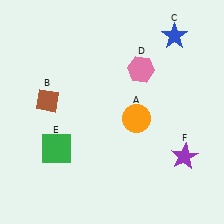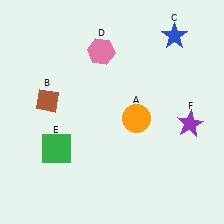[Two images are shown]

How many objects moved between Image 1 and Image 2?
2 objects moved between the two images.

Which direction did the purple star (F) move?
The purple star (F) moved up.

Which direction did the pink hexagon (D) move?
The pink hexagon (D) moved left.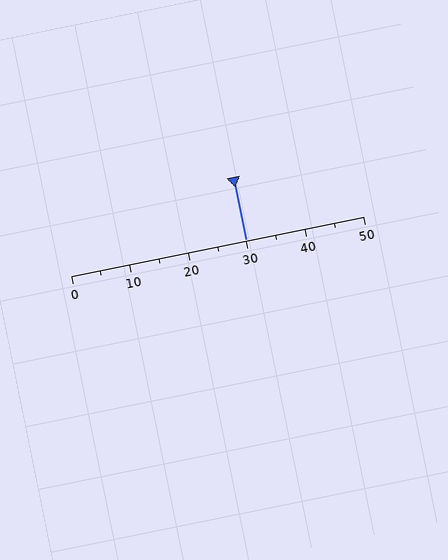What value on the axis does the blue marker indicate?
The marker indicates approximately 30.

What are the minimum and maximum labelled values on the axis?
The axis runs from 0 to 50.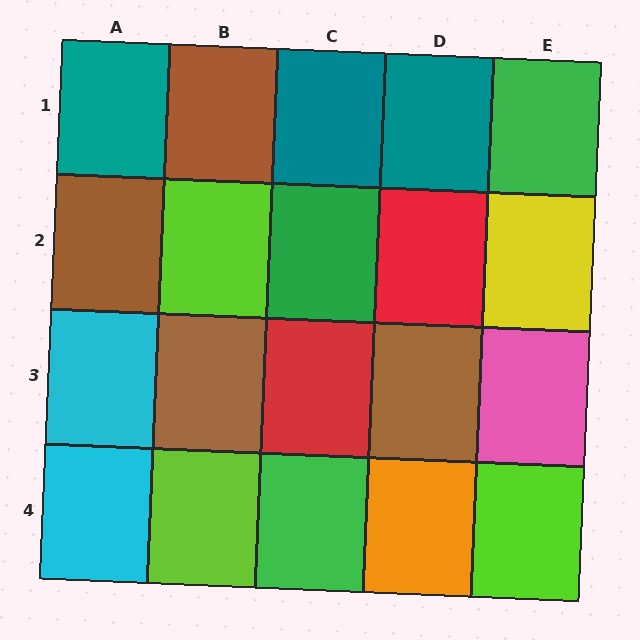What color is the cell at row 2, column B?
Lime.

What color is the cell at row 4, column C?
Green.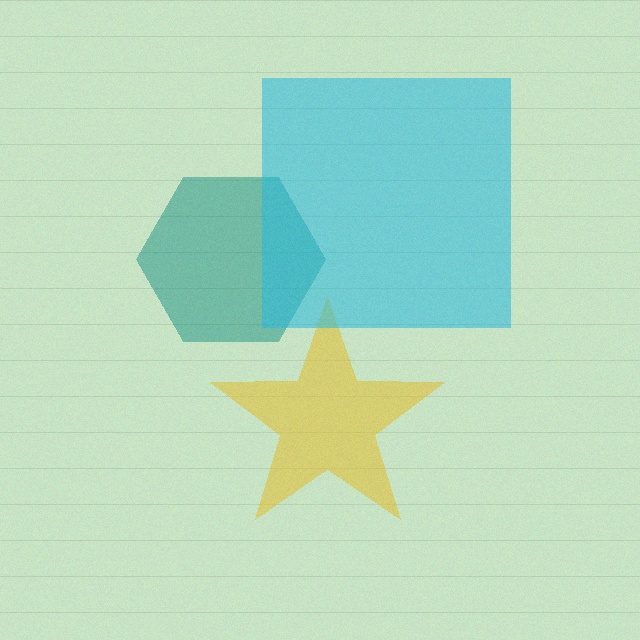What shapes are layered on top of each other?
The layered shapes are: a teal hexagon, a yellow star, a cyan square.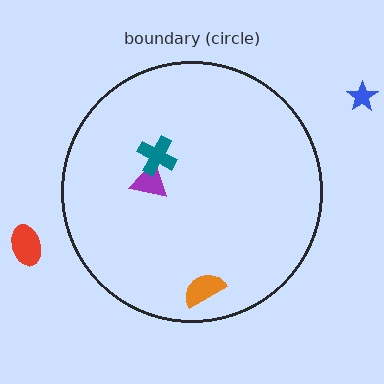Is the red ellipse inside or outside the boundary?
Outside.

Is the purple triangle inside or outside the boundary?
Inside.